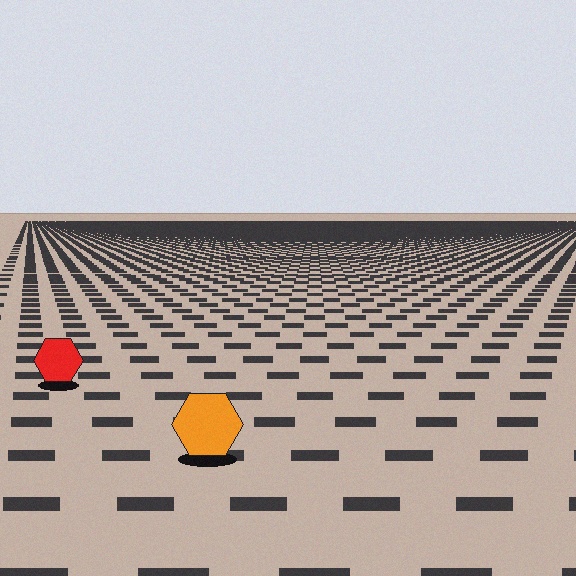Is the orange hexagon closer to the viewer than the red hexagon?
Yes. The orange hexagon is closer — you can tell from the texture gradient: the ground texture is coarser near it.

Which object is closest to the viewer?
The orange hexagon is closest. The texture marks near it are larger and more spread out.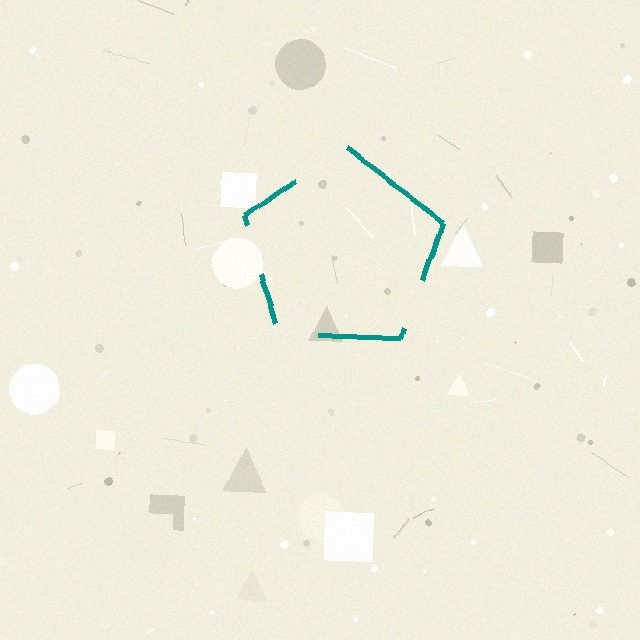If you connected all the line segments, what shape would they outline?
They would outline a pentagon.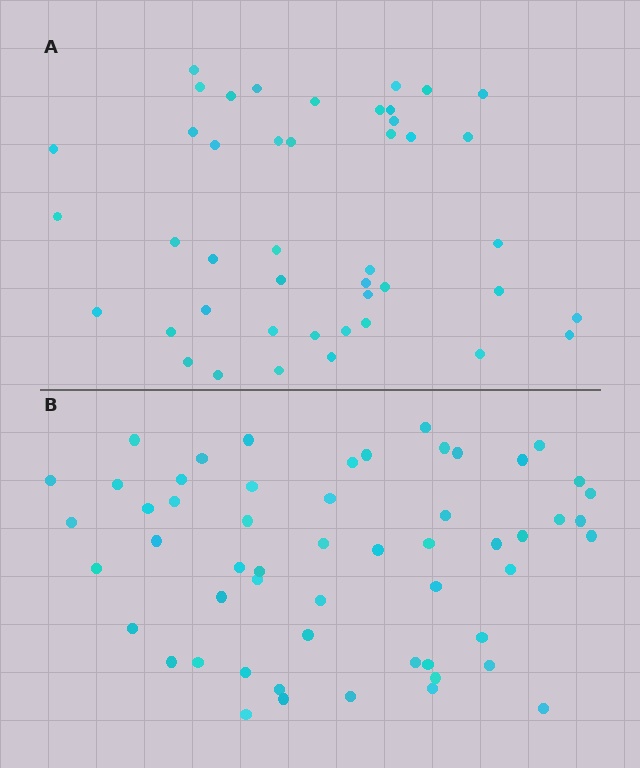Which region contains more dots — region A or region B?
Region B (the bottom region) has more dots.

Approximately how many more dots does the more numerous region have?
Region B has roughly 12 or so more dots than region A.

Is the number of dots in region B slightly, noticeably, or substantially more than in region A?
Region B has noticeably more, but not dramatically so. The ratio is roughly 1.2 to 1.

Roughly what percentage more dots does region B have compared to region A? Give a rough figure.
About 25% more.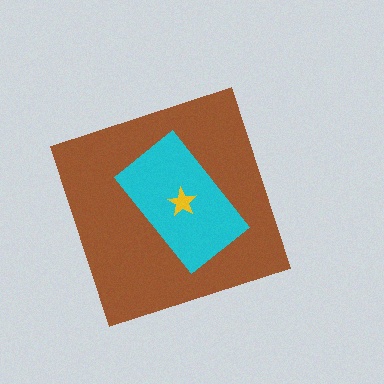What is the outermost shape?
The brown diamond.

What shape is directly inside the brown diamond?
The cyan rectangle.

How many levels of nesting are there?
3.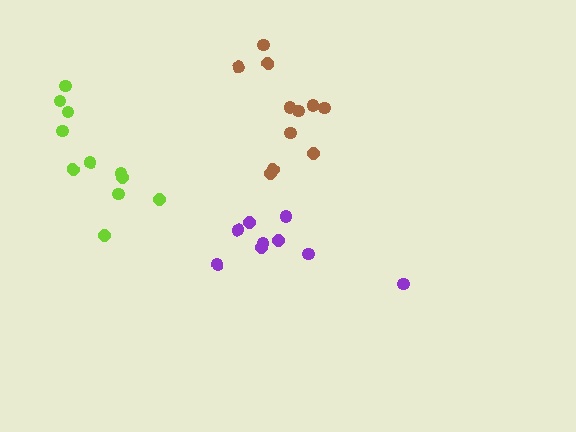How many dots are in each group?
Group 1: 11 dots, Group 2: 9 dots, Group 3: 11 dots (31 total).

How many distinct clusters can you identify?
There are 3 distinct clusters.